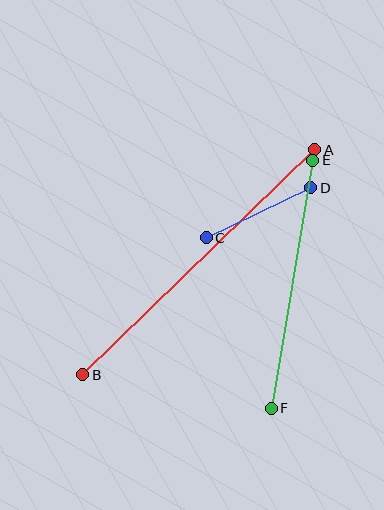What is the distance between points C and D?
The distance is approximately 116 pixels.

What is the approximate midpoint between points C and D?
The midpoint is at approximately (259, 213) pixels.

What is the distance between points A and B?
The distance is approximately 323 pixels.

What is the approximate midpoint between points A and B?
The midpoint is at approximately (199, 262) pixels.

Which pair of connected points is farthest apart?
Points A and B are farthest apart.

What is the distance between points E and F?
The distance is approximately 251 pixels.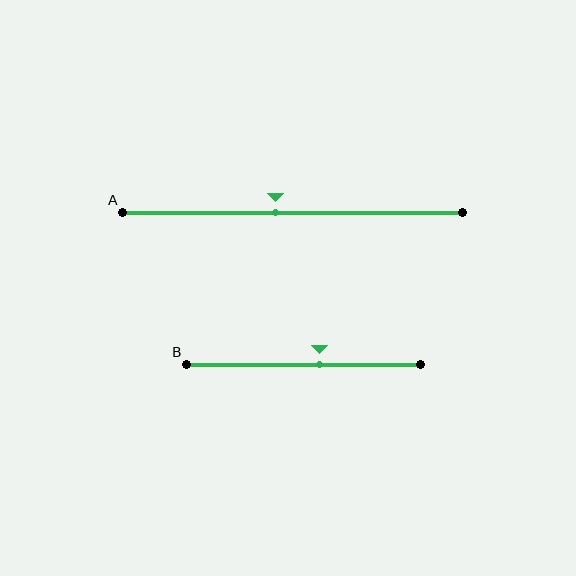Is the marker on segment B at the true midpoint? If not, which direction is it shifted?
No, the marker on segment B is shifted to the right by about 7% of the segment length.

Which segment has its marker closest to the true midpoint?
Segment A has its marker closest to the true midpoint.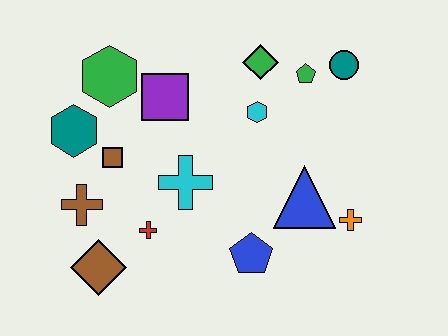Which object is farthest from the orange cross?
The teal hexagon is farthest from the orange cross.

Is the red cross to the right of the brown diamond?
Yes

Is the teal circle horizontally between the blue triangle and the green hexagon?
No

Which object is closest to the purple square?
The green hexagon is closest to the purple square.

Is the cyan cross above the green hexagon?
No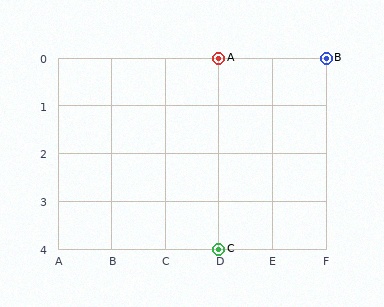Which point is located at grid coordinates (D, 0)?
Point A is at (D, 0).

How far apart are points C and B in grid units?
Points C and B are 2 columns and 4 rows apart (about 4.5 grid units diagonally).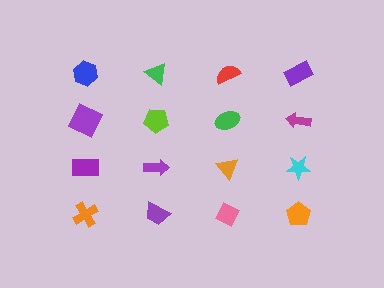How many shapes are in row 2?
4 shapes.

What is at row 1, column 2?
A green triangle.